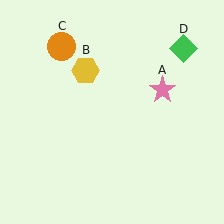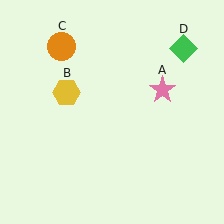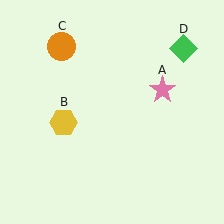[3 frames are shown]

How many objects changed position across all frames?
1 object changed position: yellow hexagon (object B).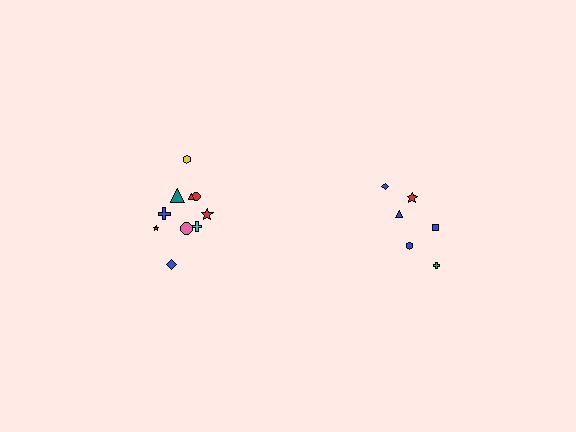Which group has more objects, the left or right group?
The left group.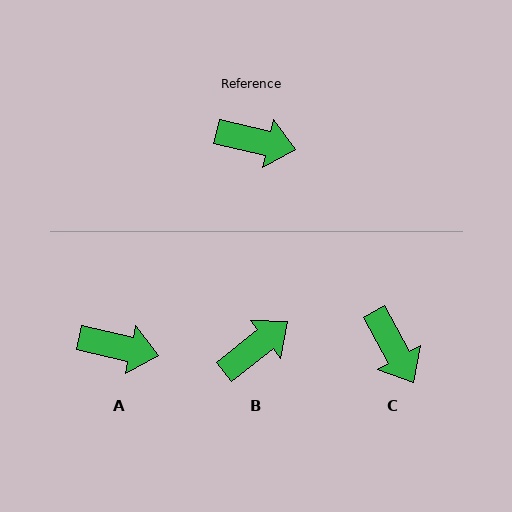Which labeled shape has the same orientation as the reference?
A.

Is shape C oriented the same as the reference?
No, it is off by about 48 degrees.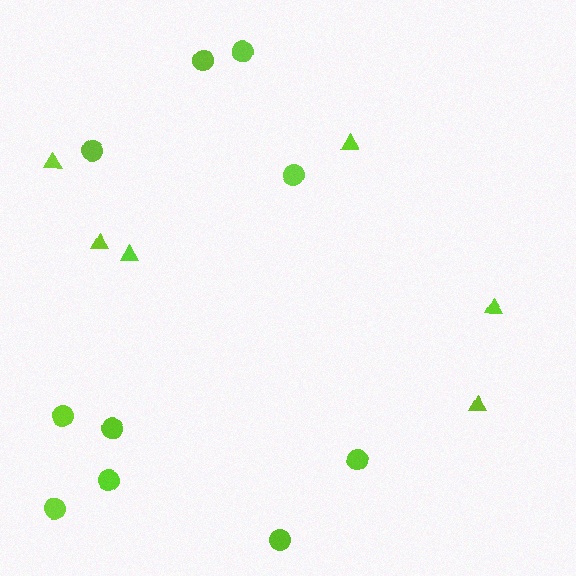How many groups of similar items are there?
There are 2 groups: one group of triangles (6) and one group of circles (10).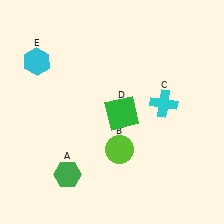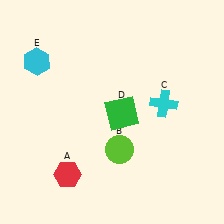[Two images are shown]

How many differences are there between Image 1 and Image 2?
There is 1 difference between the two images.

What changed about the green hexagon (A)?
In Image 1, A is green. In Image 2, it changed to red.